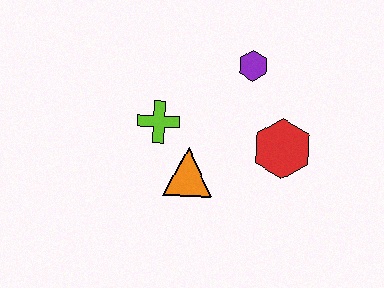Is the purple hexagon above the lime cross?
Yes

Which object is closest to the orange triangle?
The lime cross is closest to the orange triangle.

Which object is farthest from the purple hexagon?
The orange triangle is farthest from the purple hexagon.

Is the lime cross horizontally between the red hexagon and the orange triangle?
No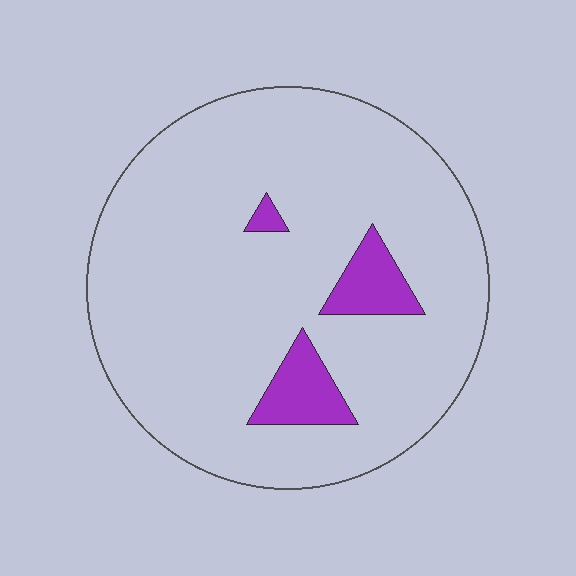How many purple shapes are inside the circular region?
3.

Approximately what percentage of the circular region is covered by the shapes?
Approximately 10%.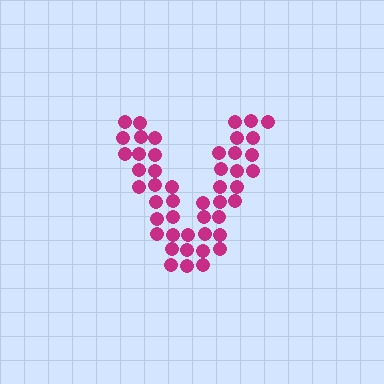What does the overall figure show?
The overall figure shows the letter V.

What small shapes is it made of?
It is made of small circles.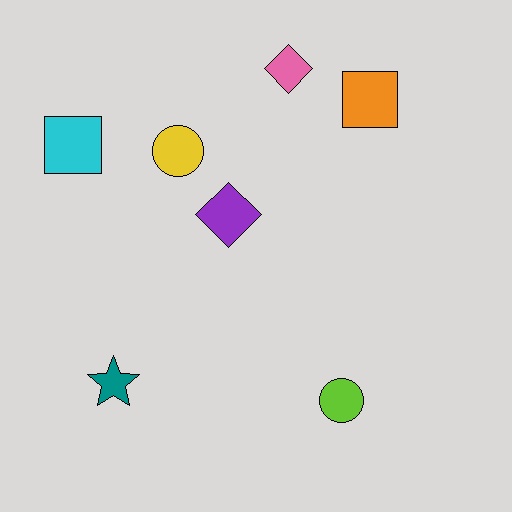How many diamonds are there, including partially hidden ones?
There are 2 diamonds.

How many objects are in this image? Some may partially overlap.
There are 7 objects.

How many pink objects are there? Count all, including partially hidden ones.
There is 1 pink object.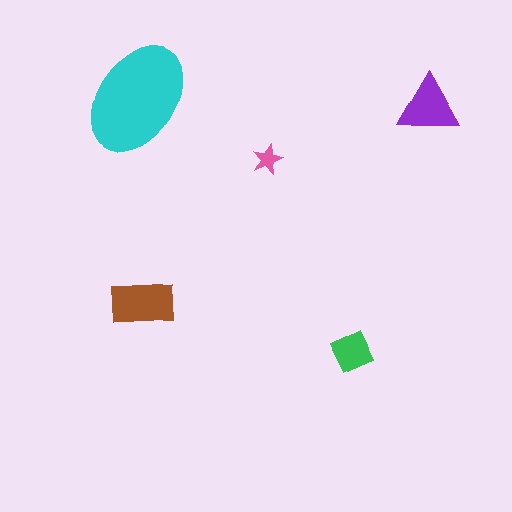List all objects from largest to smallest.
The cyan ellipse, the brown rectangle, the purple triangle, the green diamond, the pink star.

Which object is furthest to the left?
The cyan ellipse is leftmost.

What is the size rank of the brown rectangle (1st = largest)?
2nd.